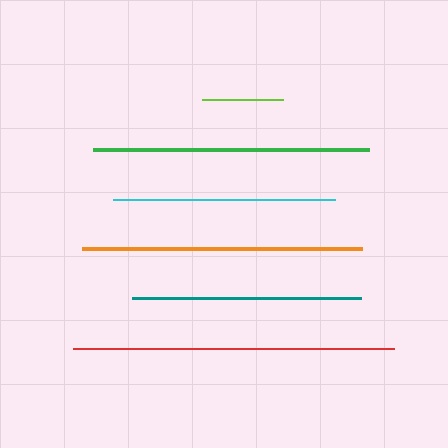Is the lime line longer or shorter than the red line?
The red line is longer than the lime line.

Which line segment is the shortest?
The lime line is the shortest at approximately 81 pixels.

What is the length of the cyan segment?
The cyan segment is approximately 222 pixels long.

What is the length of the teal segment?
The teal segment is approximately 229 pixels long.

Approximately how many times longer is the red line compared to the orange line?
The red line is approximately 1.1 times the length of the orange line.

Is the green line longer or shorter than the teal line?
The green line is longer than the teal line.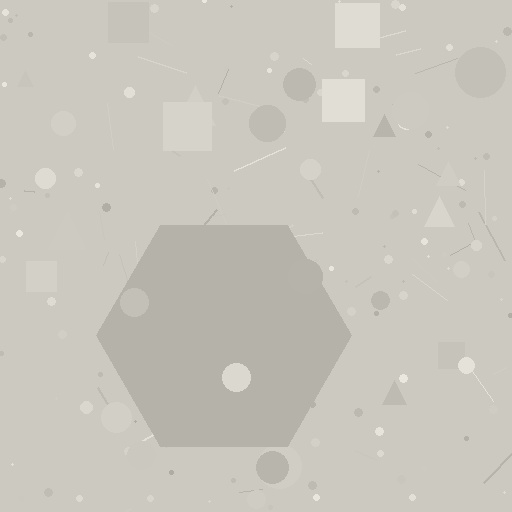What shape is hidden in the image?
A hexagon is hidden in the image.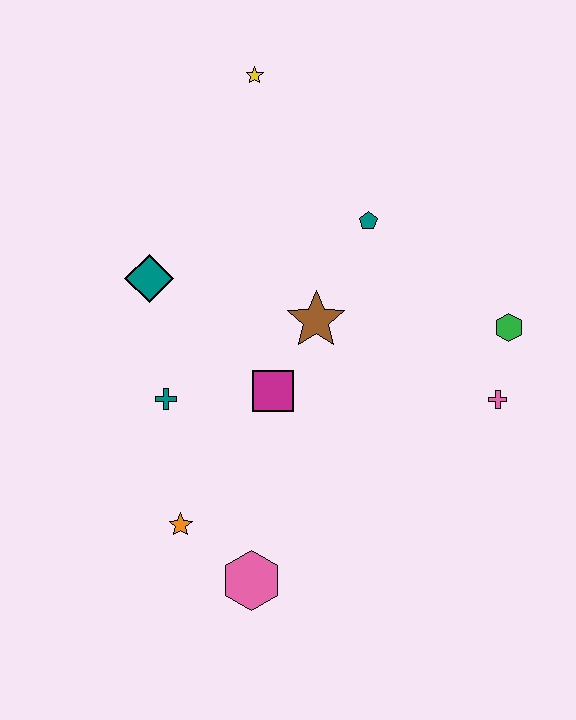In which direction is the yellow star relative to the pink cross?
The yellow star is above the pink cross.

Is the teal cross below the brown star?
Yes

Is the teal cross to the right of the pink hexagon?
No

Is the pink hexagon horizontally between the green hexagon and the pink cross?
No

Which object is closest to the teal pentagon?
The brown star is closest to the teal pentagon.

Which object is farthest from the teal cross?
The green hexagon is farthest from the teal cross.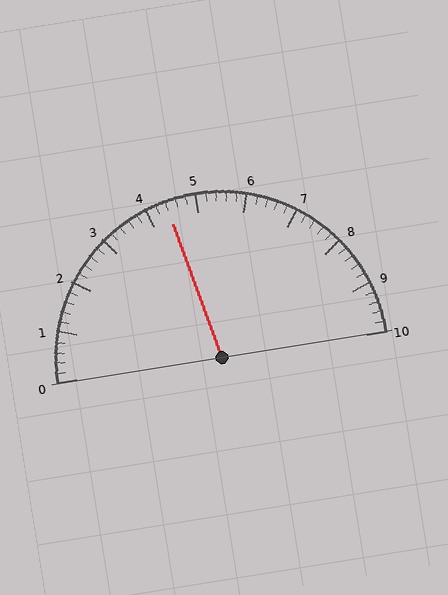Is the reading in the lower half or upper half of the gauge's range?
The reading is in the lower half of the range (0 to 10).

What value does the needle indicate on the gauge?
The needle indicates approximately 4.4.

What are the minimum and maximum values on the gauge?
The gauge ranges from 0 to 10.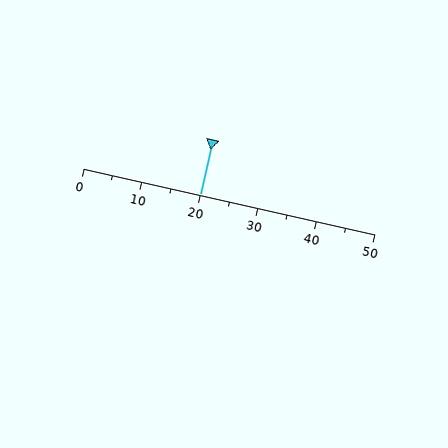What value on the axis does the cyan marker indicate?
The marker indicates approximately 20.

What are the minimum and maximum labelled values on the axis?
The axis runs from 0 to 50.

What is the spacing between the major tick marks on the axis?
The major ticks are spaced 10 apart.